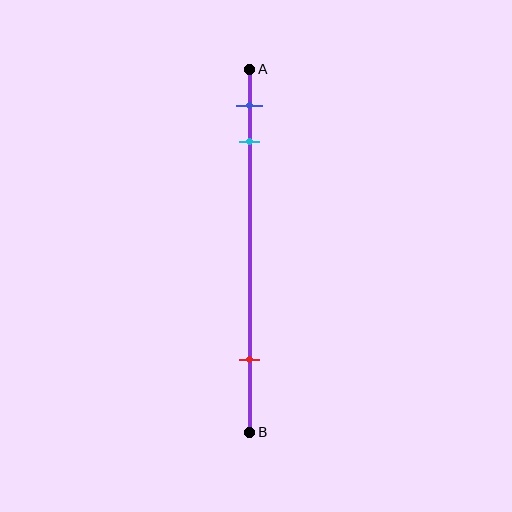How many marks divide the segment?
There are 3 marks dividing the segment.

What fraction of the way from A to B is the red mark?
The red mark is approximately 80% (0.8) of the way from A to B.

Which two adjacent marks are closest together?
The blue and cyan marks are the closest adjacent pair.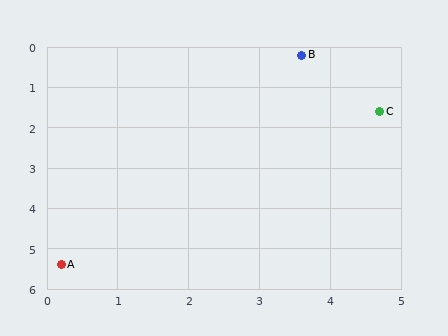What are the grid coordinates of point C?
Point C is at approximately (4.7, 1.6).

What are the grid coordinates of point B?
Point B is at approximately (3.6, 0.2).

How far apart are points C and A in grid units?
Points C and A are about 5.9 grid units apart.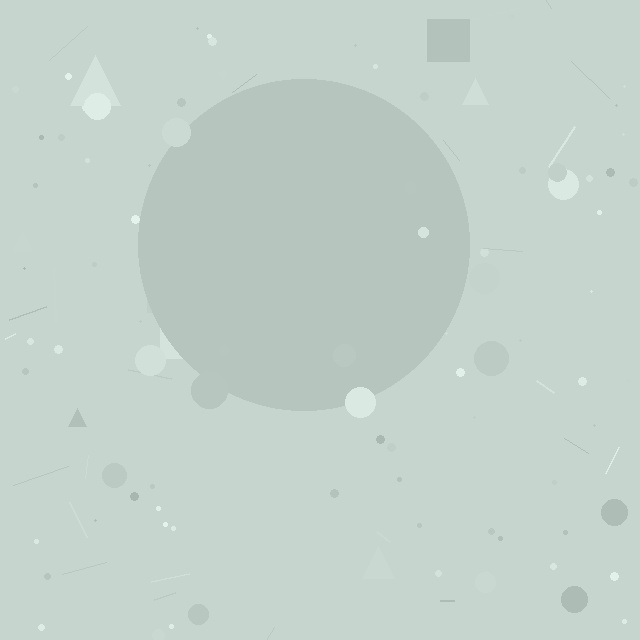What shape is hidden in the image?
A circle is hidden in the image.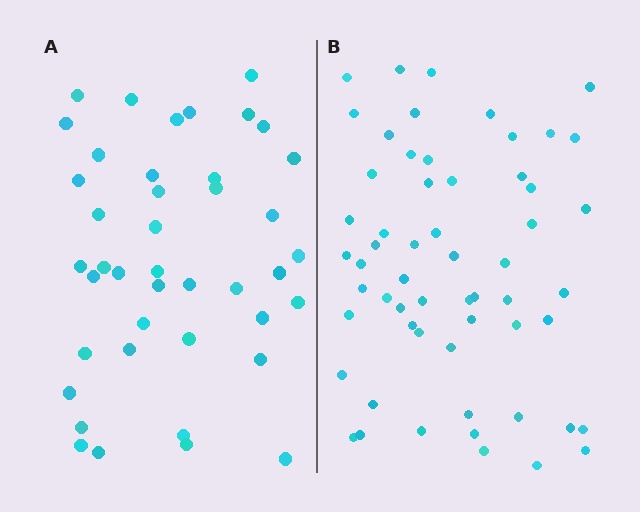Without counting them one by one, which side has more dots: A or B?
Region B (the right region) has more dots.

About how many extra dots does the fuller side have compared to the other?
Region B has approximately 15 more dots than region A.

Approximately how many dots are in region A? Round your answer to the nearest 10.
About 40 dots. (The exact count is 42, which rounds to 40.)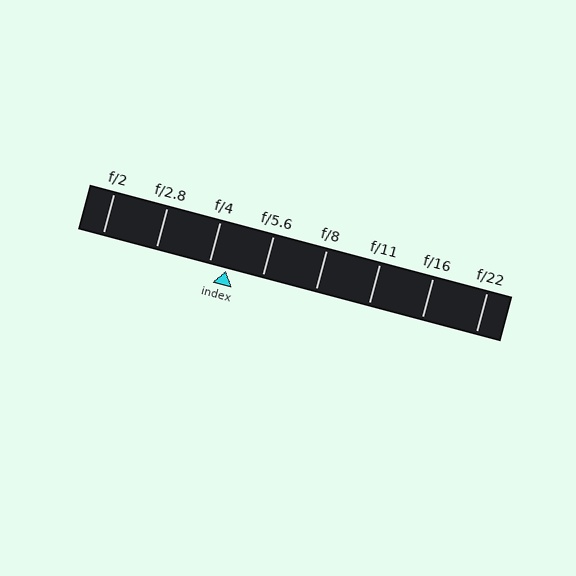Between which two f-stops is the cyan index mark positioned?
The index mark is between f/4 and f/5.6.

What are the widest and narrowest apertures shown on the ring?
The widest aperture shown is f/2 and the narrowest is f/22.